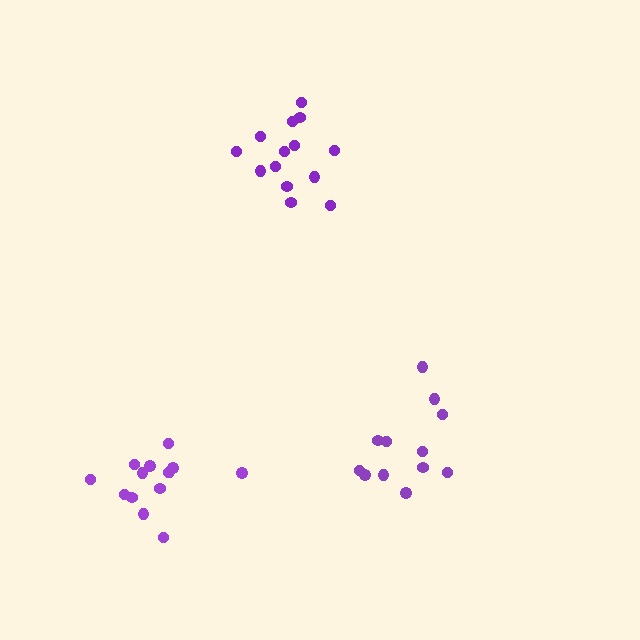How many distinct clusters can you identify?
There are 3 distinct clusters.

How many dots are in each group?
Group 1: 14 dots, Group 2: 14 dots, Group 3: 12 dots (40 total).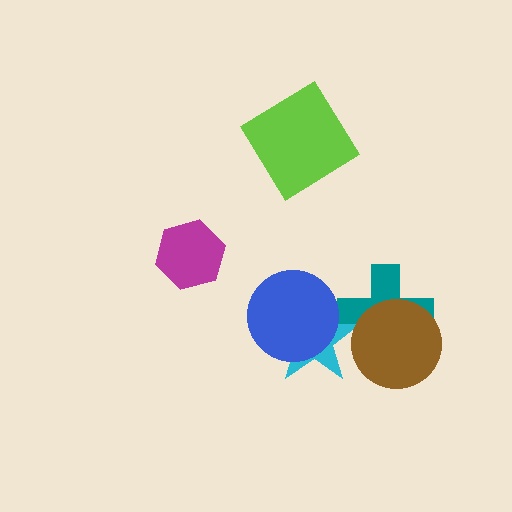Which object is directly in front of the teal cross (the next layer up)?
The cyan star is directly in front of the teal cross.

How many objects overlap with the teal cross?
2 objects overlap with the teal cross.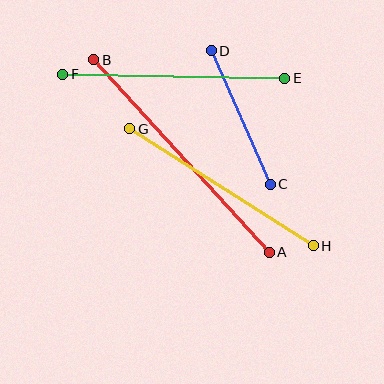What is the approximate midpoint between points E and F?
The midpoint is at approximately (174, 76) pixels.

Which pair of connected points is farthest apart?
Points A and B are farthest apart.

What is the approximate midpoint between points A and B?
The midpoint is at approximately (181, 156) pixels.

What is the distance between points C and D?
The distance is approximately 146 pixels.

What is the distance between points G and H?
The distance is approximately 217 pixels.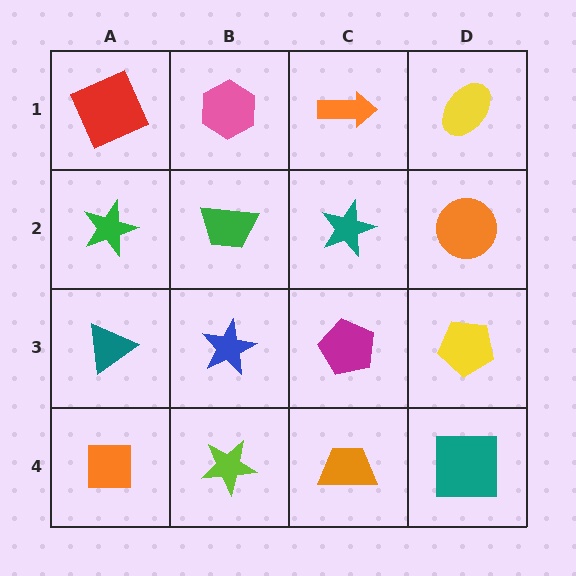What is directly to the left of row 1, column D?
An orange arrow.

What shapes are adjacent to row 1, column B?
A green trapezoid (row 2, column B), a red square (row 1, column A), an orange arrow (row 1, column C).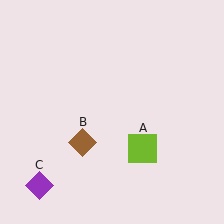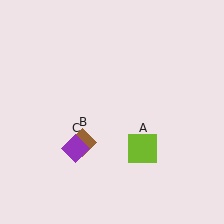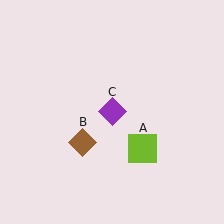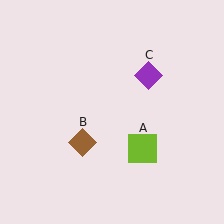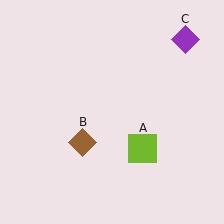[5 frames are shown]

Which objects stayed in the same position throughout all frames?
Lime square (object A) and brown diamond (object B) remained stationary.